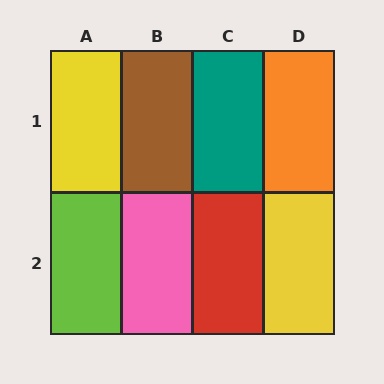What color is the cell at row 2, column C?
Red.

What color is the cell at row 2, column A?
Lime.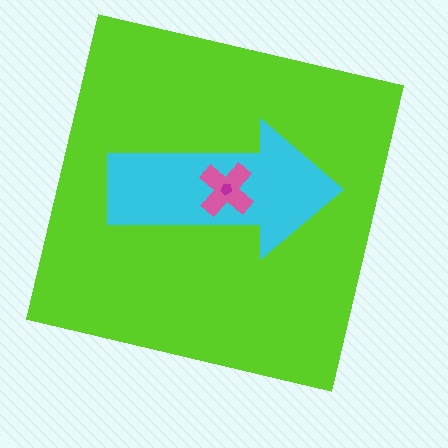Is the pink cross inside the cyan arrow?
Yes.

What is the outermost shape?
The lime square.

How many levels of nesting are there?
4.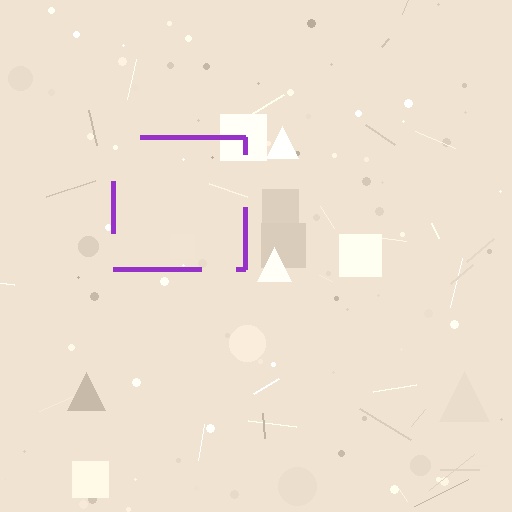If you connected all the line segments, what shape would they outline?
They would outline a square.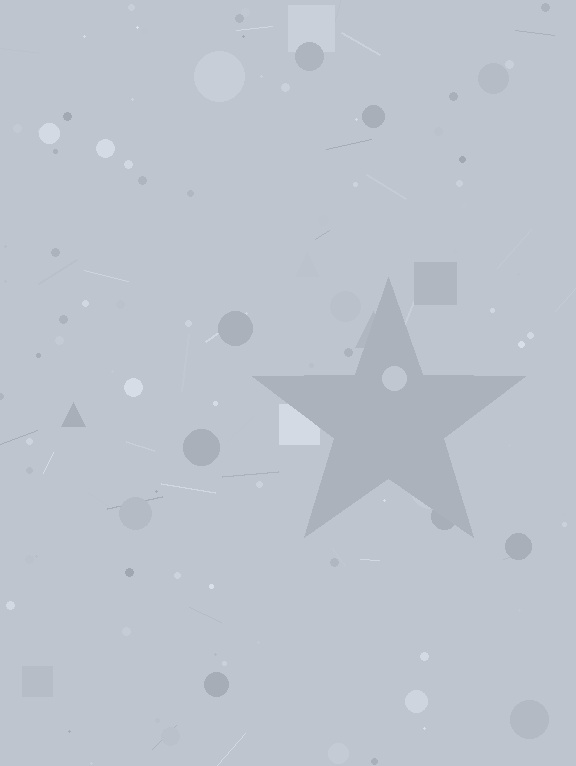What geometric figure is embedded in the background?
A star is embedded in the background.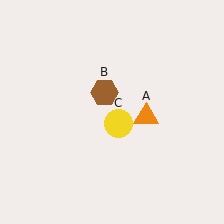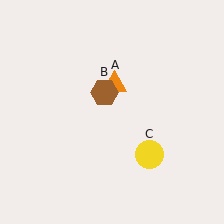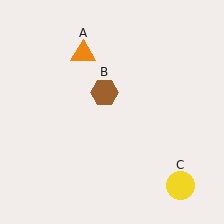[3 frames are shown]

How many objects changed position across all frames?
2 objects changed position: orange triangle (object A), yellow circle (object C).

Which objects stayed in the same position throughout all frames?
Brown hexagon (object B) remained stationary.